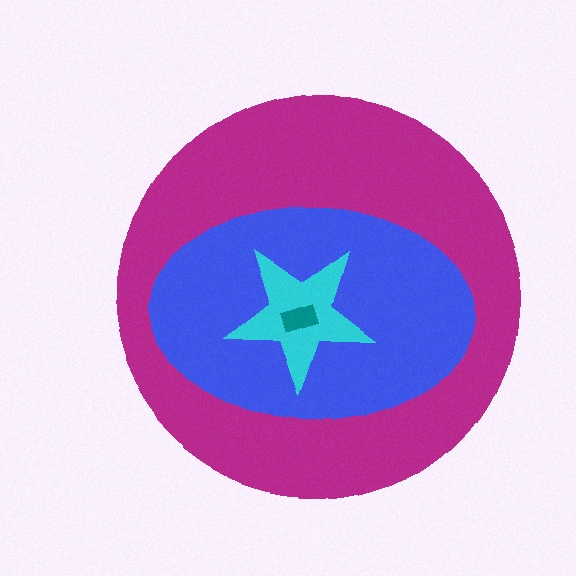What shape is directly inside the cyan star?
The teal rectangle.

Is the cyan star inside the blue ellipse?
Yes.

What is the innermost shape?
The teal rectangle.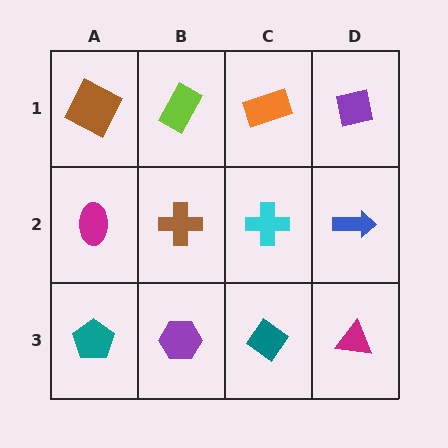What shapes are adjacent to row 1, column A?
A magenta ellipse (row 2, column A), a lime rectangle (row 1, column B).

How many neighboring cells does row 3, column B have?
3.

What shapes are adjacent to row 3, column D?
A blue arrow (row 2, column D), a teal diamond (row 3, column C).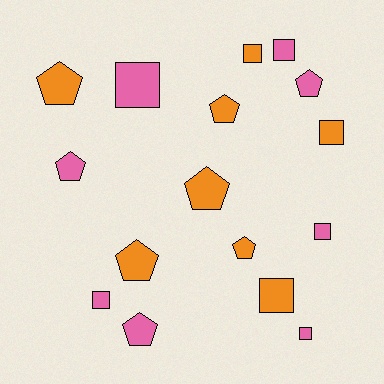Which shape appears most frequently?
Pentagon, with 8 objects.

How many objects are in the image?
There are 16 objects.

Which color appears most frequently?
Pink, with 8 objects.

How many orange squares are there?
There are 3 orange squares.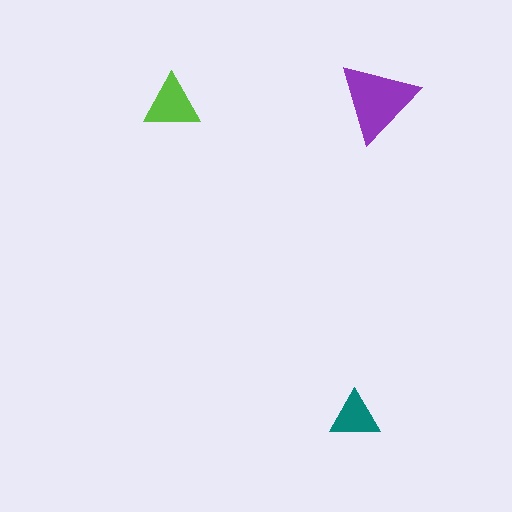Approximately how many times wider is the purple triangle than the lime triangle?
About 1.5 times wider.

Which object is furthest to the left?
The lime triangle is leftmost.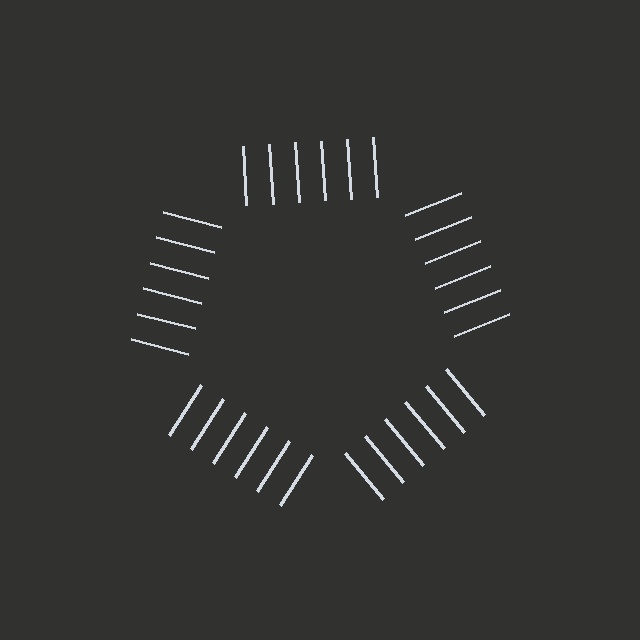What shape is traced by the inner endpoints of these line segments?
An illusory pentagon — the line segments terminate on its edges but no continuous stroke is drawn.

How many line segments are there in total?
30 — 6 along each of the 5 edges.